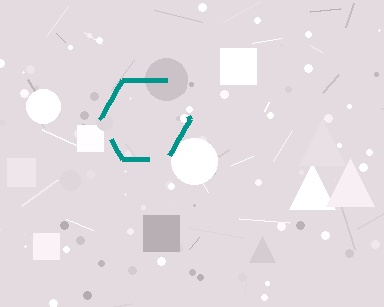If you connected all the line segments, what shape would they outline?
They would outline a hexagon.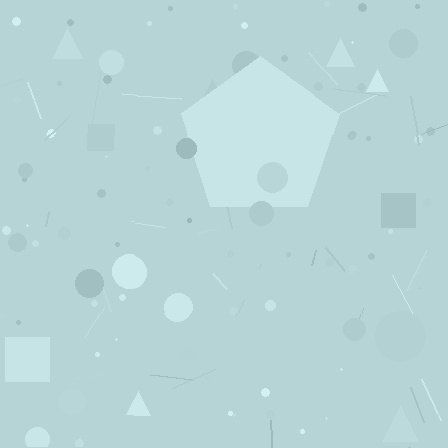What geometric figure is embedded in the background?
A pentagon is embedded in the background.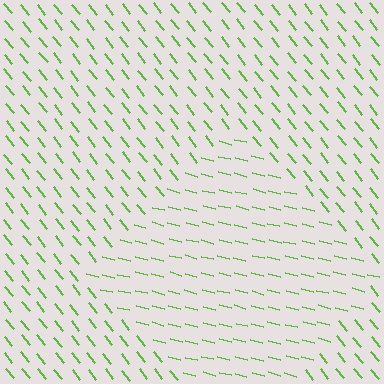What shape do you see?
I see a diamond.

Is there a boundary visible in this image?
Yes, there is a texture boundary formed by a change in line orientation.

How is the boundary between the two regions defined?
The boundary is defined purely by a change in line orientation (approximately 37 degrees difference). All lines are the same color and thickness.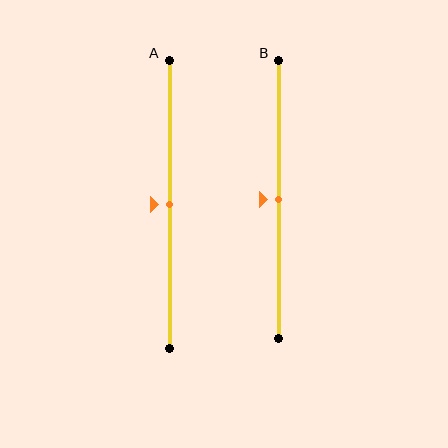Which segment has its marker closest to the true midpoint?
Segment A has its marker closest to the true midpoint.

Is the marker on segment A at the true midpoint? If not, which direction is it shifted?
Yes, the marker on segment A is at the true midpoint.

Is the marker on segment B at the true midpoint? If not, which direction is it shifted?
Yes, the marker on segment B is at the true midpoint.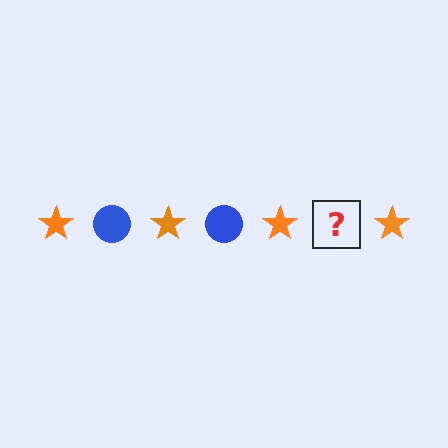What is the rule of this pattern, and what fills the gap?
The rule is that the pattern alternates between orange star and blue circle. The gap should be filled with a blue circle.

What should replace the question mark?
The question mark should be replaced with a blue circle.